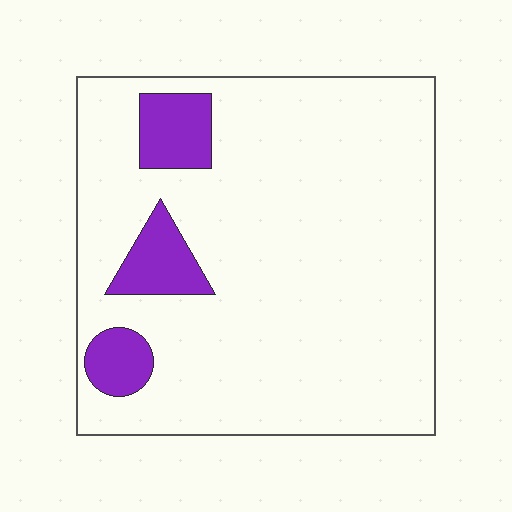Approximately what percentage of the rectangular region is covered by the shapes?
Approximately 10%.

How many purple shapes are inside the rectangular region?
3.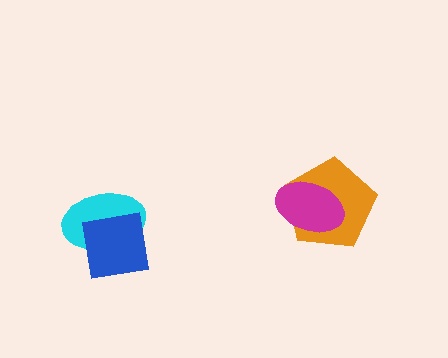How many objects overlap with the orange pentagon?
1 object overlaps with the orange pentagon.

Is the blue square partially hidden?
No, no other shape covers it.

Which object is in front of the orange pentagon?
The magenta ellipse is in front of the orange pentagon.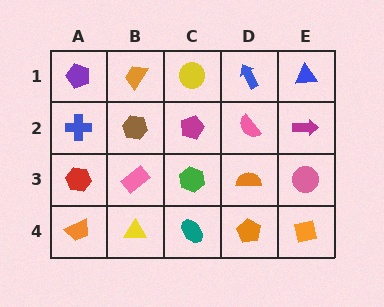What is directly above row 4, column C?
A green hexagon.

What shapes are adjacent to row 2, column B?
An orange trapezoid (row 1, column B), a pink rectangle (row 3, column B), a blue cross (row 2, column A), a magenta pentagon (row 2, column C).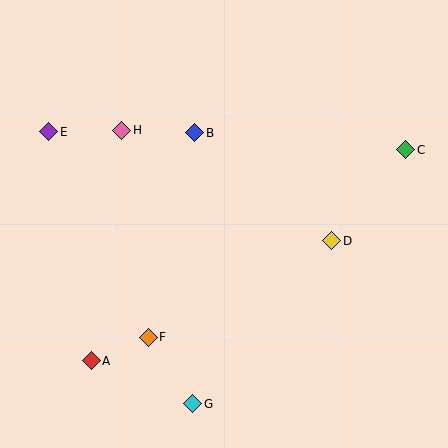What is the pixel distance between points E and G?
The distance between E and G is 308 pixels.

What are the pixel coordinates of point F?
Point F is at (148, 337).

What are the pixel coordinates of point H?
Point H is at (122, 130).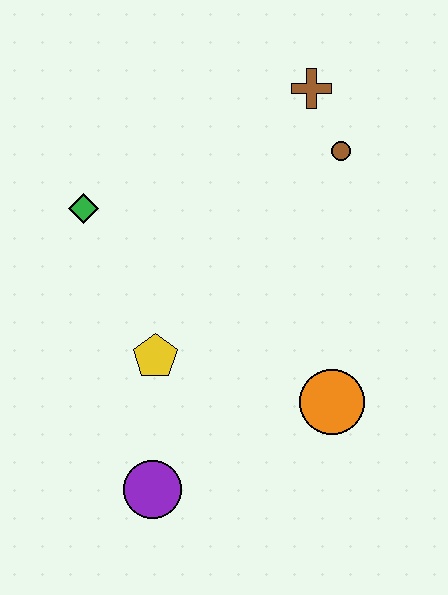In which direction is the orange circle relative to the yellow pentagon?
The orange circle is to the right of the yellow pentagon.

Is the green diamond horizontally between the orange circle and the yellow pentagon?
No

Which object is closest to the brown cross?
The brown circle is closest to the brown cross.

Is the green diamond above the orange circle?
Yes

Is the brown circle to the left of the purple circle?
No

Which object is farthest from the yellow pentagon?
The brown cross is farthest from the yellow pentagon.